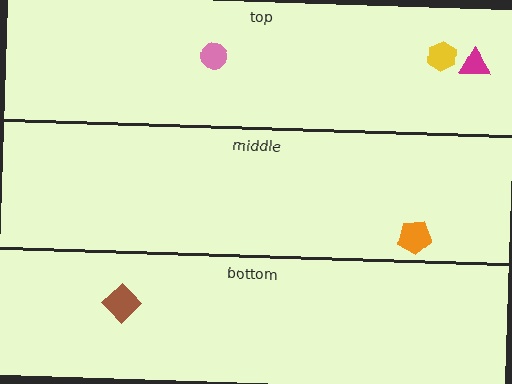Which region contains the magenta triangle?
The top region.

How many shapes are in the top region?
3.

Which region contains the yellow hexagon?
The top region.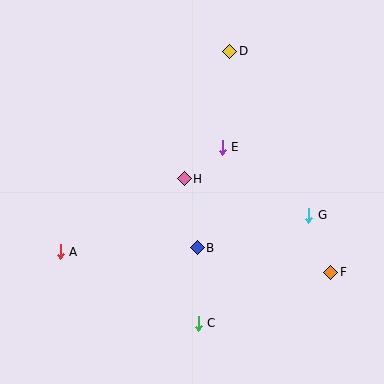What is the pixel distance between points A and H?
The distance between A and H is 144 pixels.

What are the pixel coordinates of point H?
Point H is at (184, 179).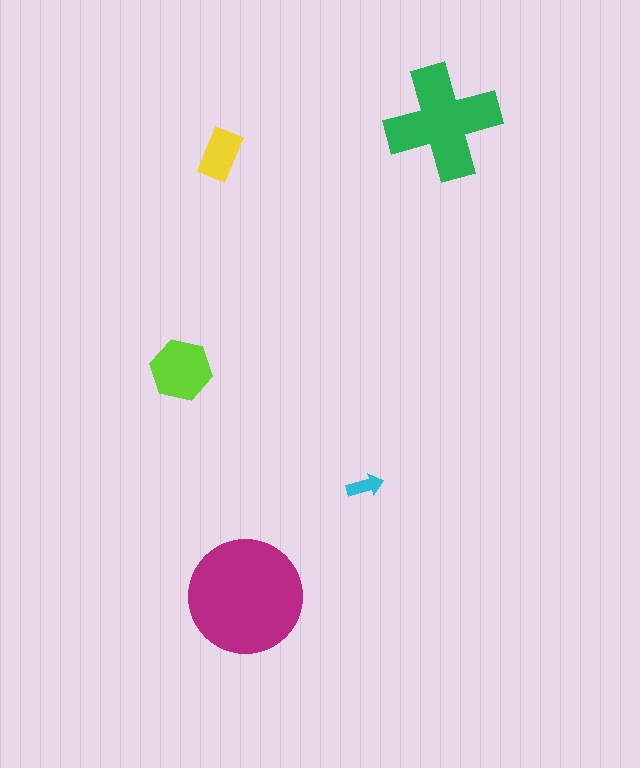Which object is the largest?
The magenta circle.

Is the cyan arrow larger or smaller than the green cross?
Smaller.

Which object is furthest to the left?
The lime hexagon is leftmost.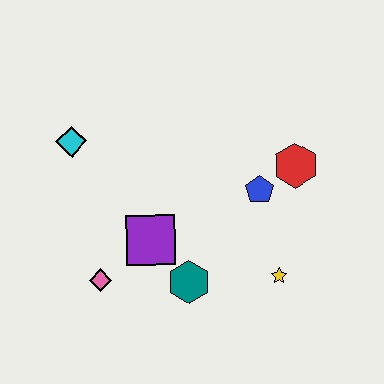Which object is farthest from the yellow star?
The cyan diamond is farthest from the yellow star.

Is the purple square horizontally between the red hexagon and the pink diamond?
Yes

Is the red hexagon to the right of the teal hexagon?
Yes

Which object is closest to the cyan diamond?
The purple square is closest to the cyan diamond.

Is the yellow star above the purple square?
No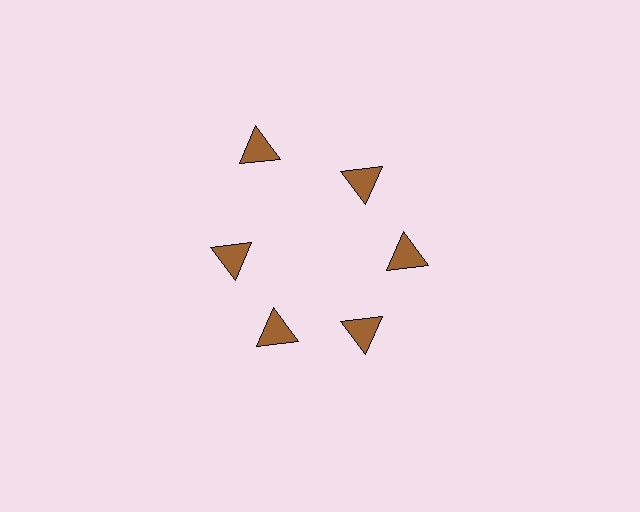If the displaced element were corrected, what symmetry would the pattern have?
It would have 6-fold rotational symmetry — the pattern would map onto itself every 60 degrees.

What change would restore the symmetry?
The symmetry would be restored by moving it inward, back onto the ring so that all 6 triangles sit at equal angles and equal distance from the center.